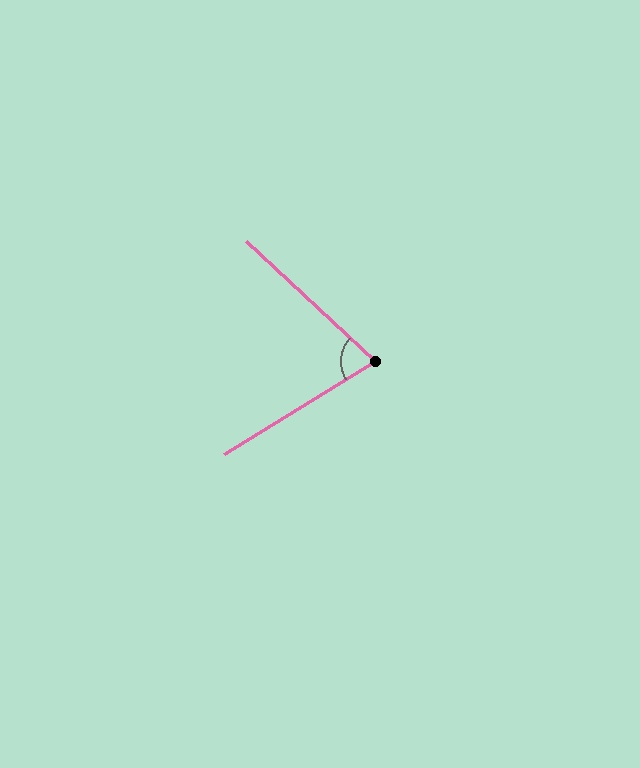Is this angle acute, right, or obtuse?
It is acute.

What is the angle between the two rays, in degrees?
Approximately 75 degrees.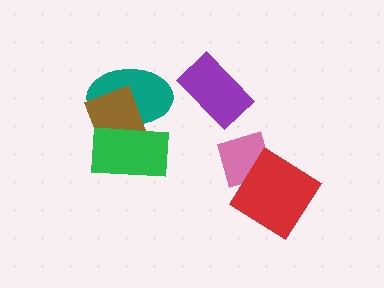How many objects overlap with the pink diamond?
1 object overlaps with the pink diamond.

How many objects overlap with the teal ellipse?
2 objects overlap with the teal ellipse.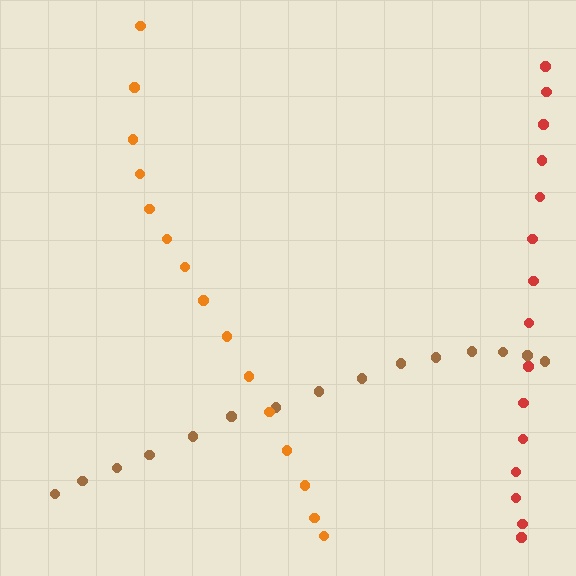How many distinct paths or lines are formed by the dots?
There are 3 distinct paths.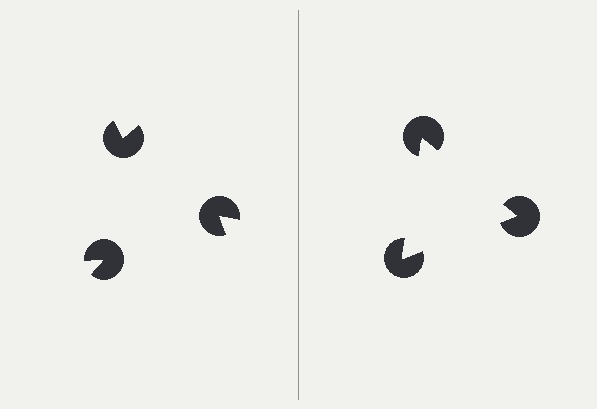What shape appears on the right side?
An illusory triangle.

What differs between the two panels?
The pac-man discs are positioned identically on both sides; only the wedge orientations differ. On the right they align to a triangle; on the left they are misaligned.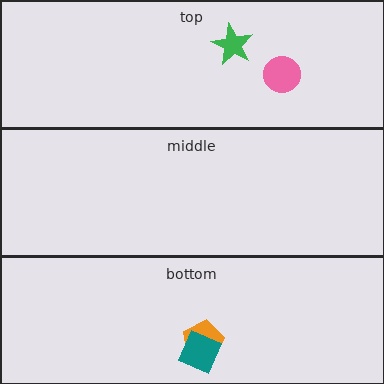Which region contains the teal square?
The bottom region.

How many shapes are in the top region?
2.